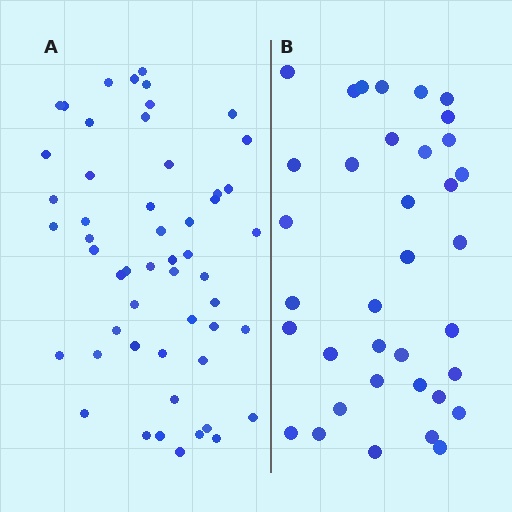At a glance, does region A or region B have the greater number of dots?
Region A (the left region) has more dots.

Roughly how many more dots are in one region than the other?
Region A has approximately 15 more dots than region B.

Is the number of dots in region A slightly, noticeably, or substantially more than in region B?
Region A has substantially more. The ratio is roughly 1.5 to 1.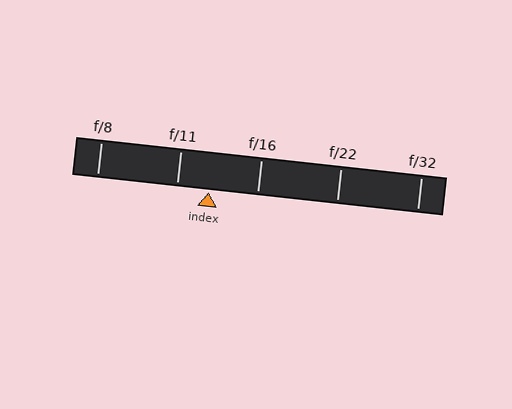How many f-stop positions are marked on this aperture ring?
There are 5 f-stop positions marked.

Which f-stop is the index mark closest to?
The index mark is closest to f/11.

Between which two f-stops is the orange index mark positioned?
The index mark is between f/11 and f/16.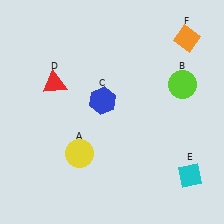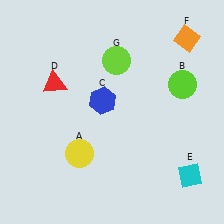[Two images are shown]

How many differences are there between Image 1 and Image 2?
There is 1 difference between the two images.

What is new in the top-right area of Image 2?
A lime circle (G) was added in the top-right area of Image 2.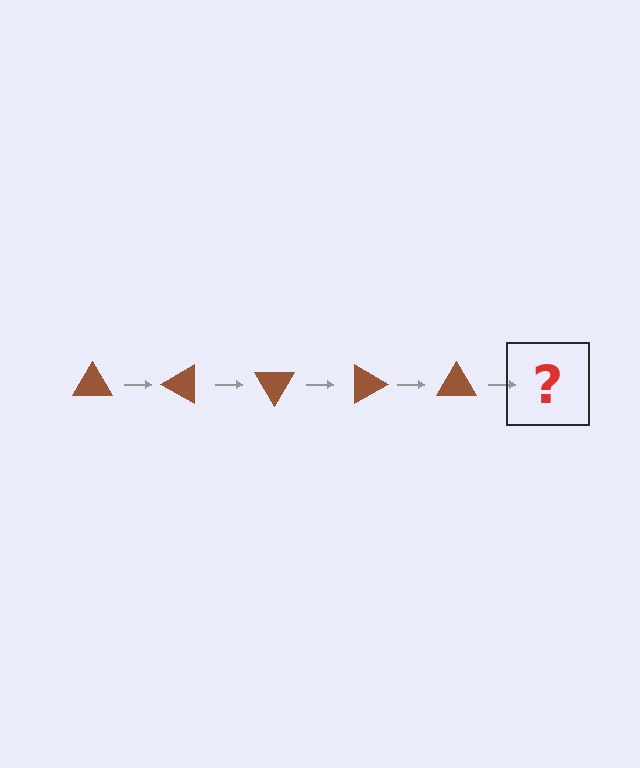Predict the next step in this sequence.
The next step is a brown triangle rotated 150 degrees.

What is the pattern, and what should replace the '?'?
The pattern is that the triangle rotates 30 degrees each step. The '?' should be a brown triangle rotated 150 degrees.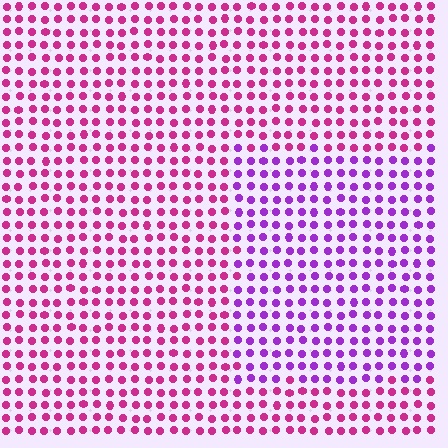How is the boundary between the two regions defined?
The boundary is defined purely by a slight shift in hue (about 41 degrees). Spacing, size, and orientation are identical on both sides.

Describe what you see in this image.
The image is filled with small magenta elements in a uniform arrangement. A rectangle-shaped region is visible where the elements are tinted to a slightly different hue, forming a subtle color boundary.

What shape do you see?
I see a rectangle.